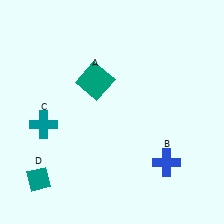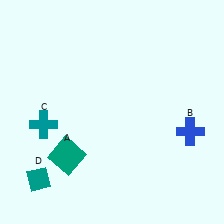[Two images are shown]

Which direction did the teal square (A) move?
The teal square (A) moved down.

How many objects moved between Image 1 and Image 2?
2 objects moved between the two images.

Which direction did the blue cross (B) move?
The blue cross (B) moved up.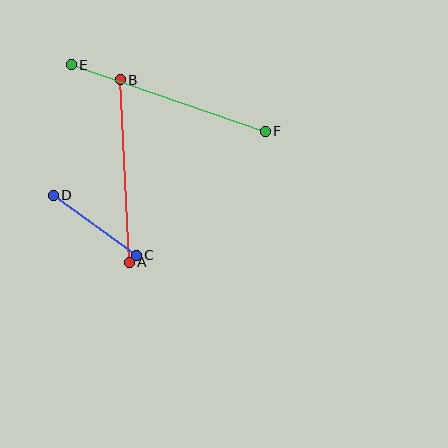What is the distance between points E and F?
The distance is approximately 205 pixels.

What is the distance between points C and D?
The distance is approximately 102 pixels.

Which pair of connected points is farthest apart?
Points E and F are farthest apart.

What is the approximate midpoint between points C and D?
The midpoint is at approximately (95, 225) pixels.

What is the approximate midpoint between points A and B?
The midpoint is at approximately (125, 171) pixels.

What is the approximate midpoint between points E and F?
The midpoint is at approximately (168, 98) pixels.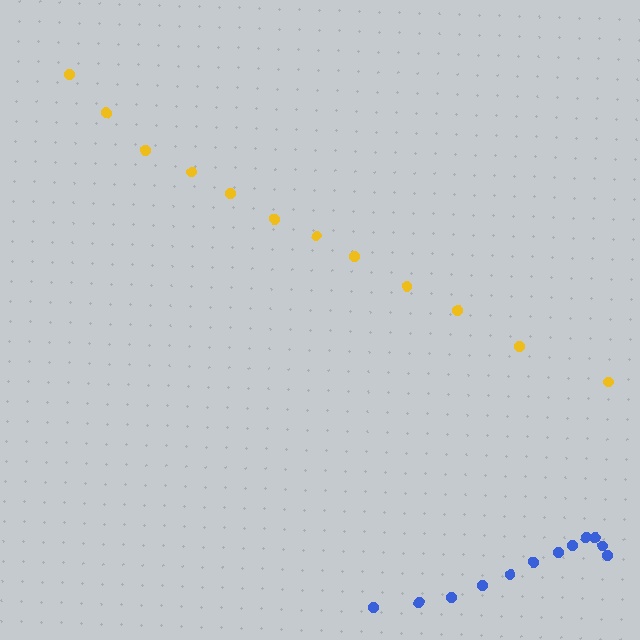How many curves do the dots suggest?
There are 2 distinct paths.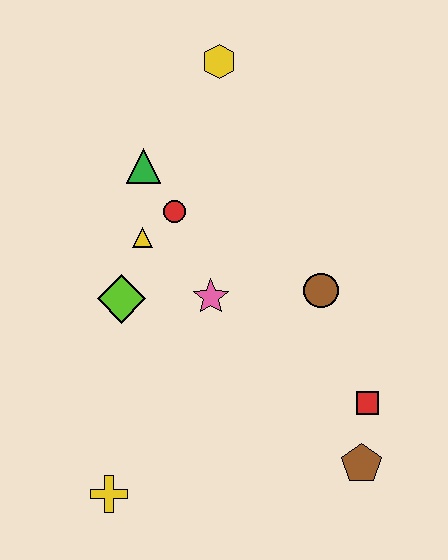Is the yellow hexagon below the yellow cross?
No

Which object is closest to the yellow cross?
The lime diamond is closest to the yellow cross.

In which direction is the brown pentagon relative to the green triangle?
The brown pentagon is below the green triangle.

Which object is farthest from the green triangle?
The brown pentagon is farthest from the green triangle.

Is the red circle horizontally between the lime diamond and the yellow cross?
No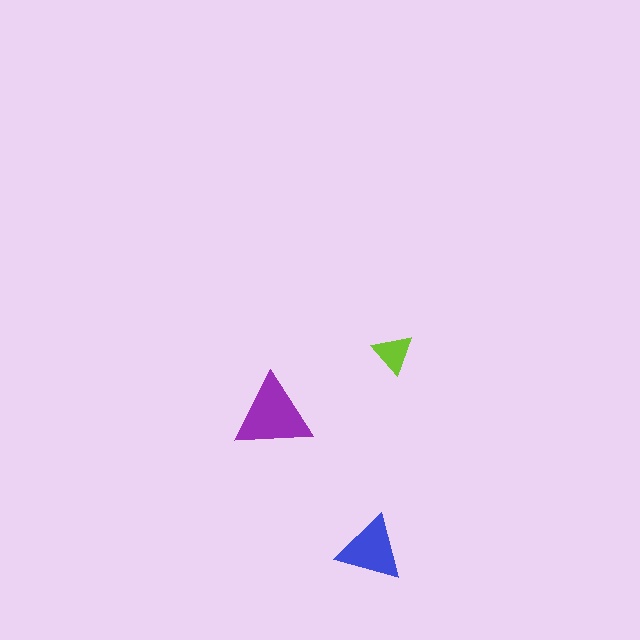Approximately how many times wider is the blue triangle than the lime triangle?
About 1.5 times wider.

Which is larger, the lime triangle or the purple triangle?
The purple one.